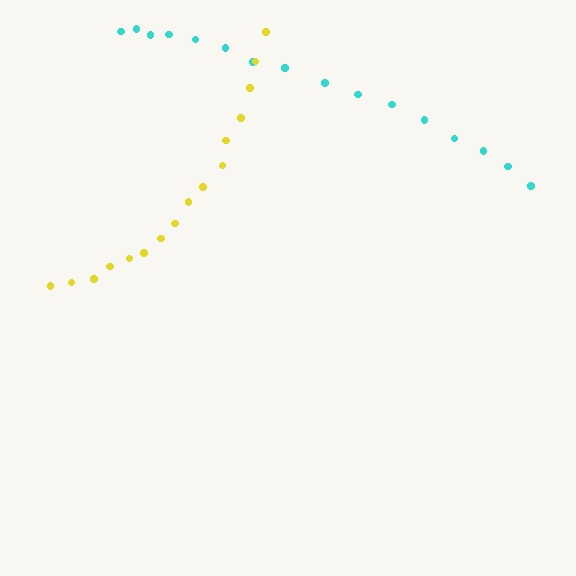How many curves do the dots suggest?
There are 2 distinct paths.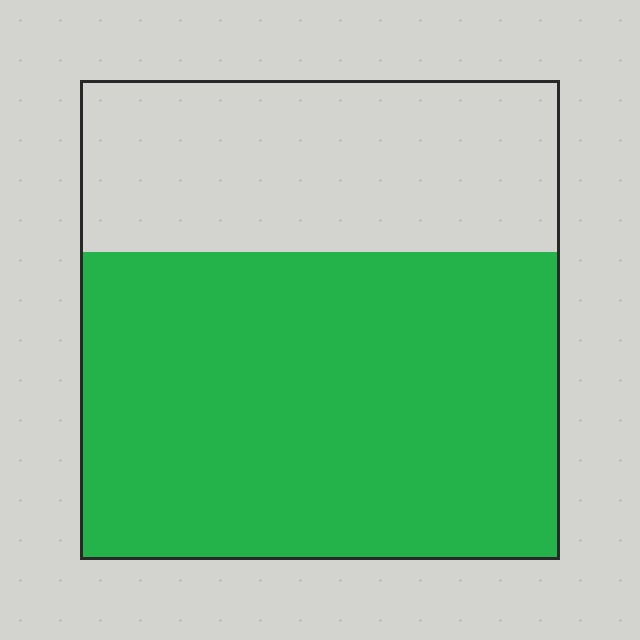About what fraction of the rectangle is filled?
About five eighths (5/8).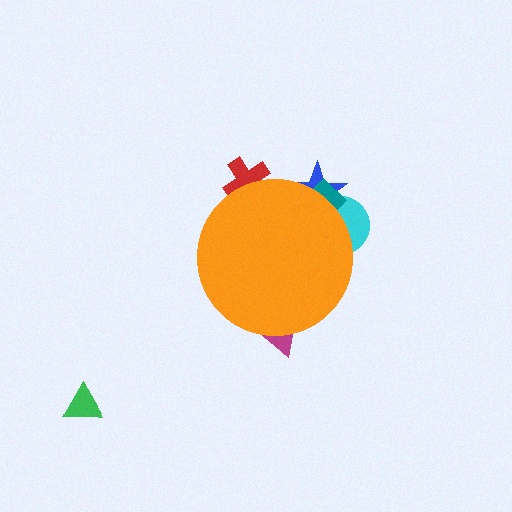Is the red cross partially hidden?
Yes, the red cross is partially hidden behind the orange circle.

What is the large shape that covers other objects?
An orange circle.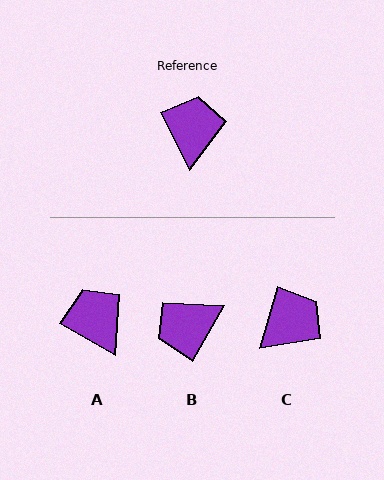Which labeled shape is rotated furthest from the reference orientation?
B, about 124 degrees away.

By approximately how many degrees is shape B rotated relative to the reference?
Approximately 124 degrees counter-clockwise.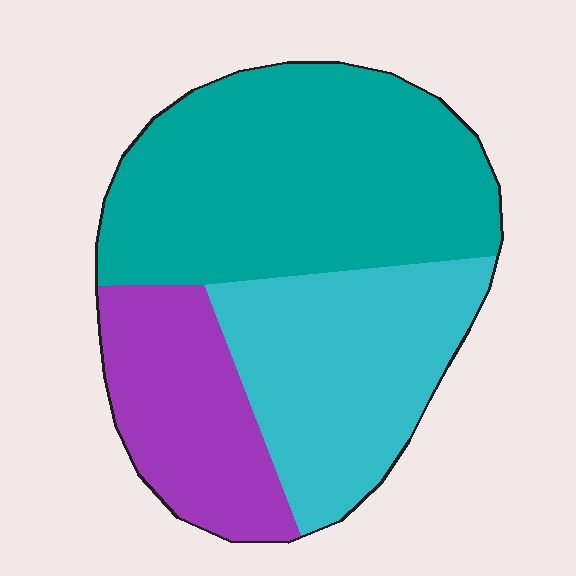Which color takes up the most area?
Teal, at roughly 50%.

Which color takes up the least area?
Purple, at roughly 20%.